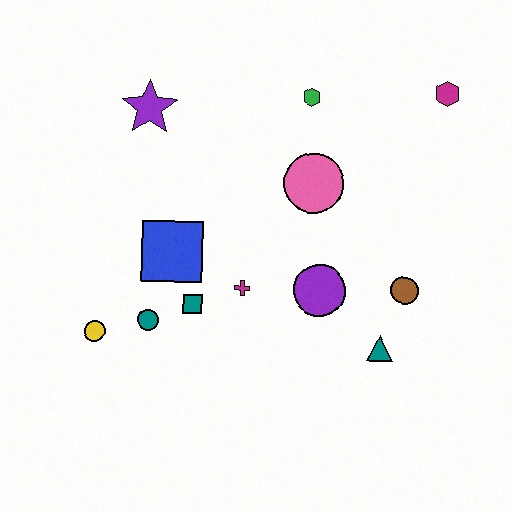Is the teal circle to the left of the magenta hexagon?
Yes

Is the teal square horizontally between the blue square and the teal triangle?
Yes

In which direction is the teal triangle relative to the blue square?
The teal triangle is to the right of the blue square.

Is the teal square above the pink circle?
No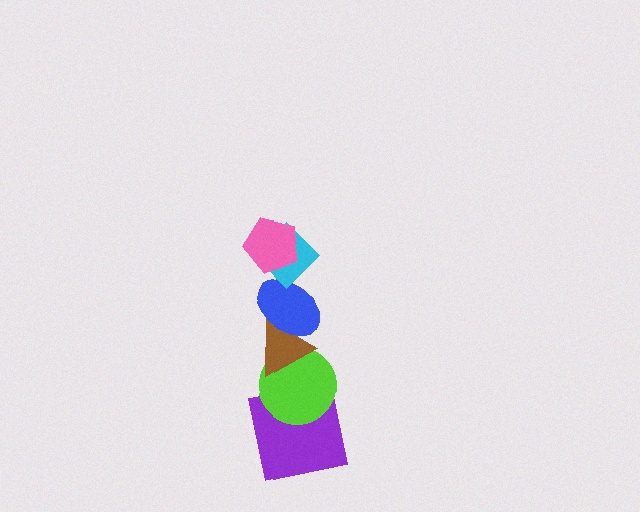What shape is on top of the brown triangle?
The blue ellipse is on top of the brown triangle.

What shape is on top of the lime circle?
The brown triangle is on top of the lime circle.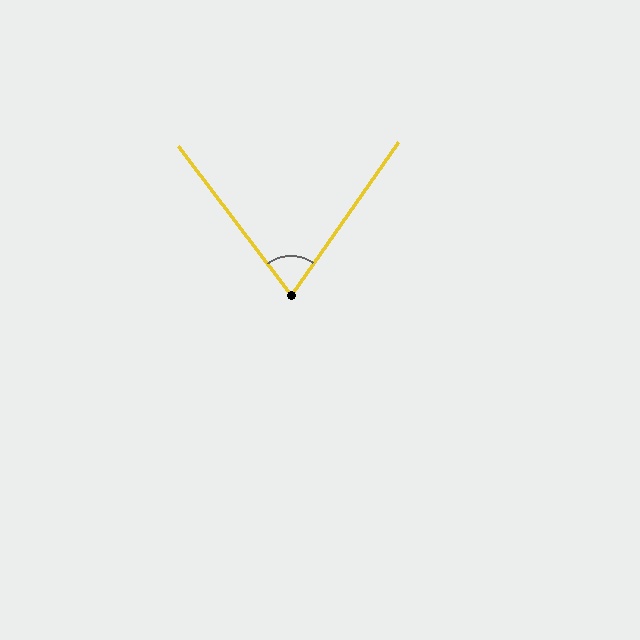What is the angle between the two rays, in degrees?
Approximately 72 degrees.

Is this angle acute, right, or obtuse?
It is acute.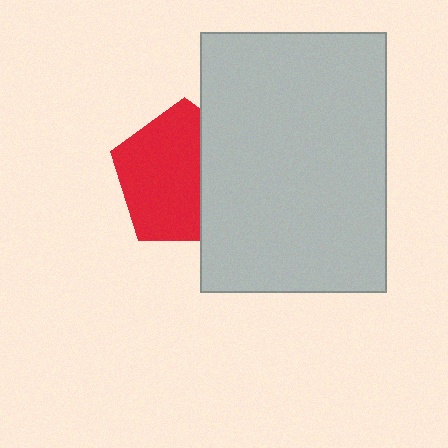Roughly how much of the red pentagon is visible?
About half of it is visible (roughly 63%).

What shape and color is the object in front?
The object in front is a light gray rectangle.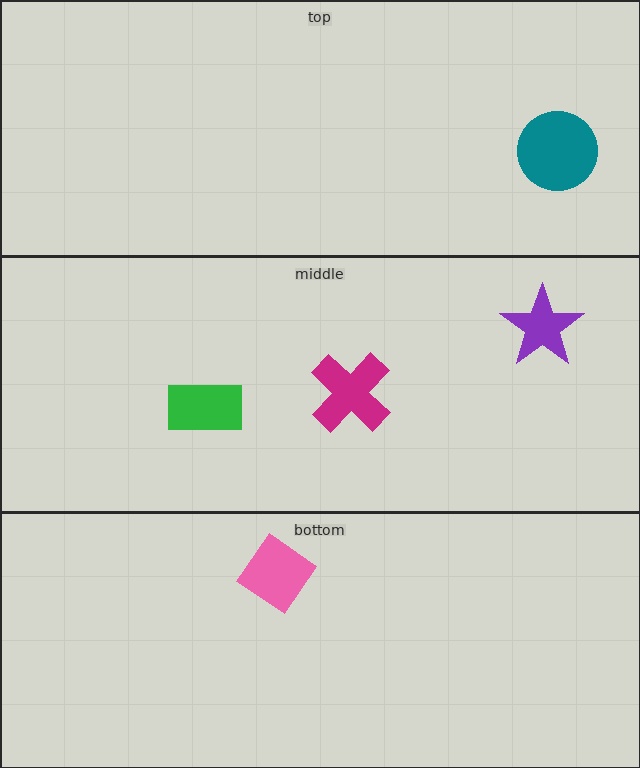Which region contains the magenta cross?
The middle region.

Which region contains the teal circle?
The top region.